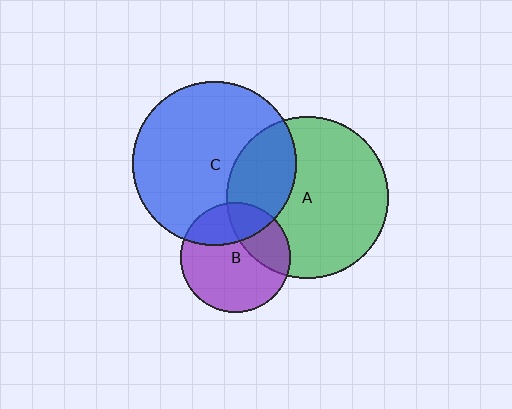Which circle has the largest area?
Circle C (blue).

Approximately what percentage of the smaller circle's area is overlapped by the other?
Approximately 30%.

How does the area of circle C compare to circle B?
Approximately 2.2 times.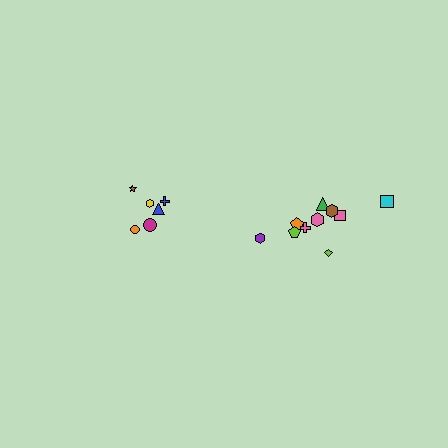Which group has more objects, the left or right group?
The right group.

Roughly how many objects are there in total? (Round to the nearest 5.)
Roughly 15 objects in total.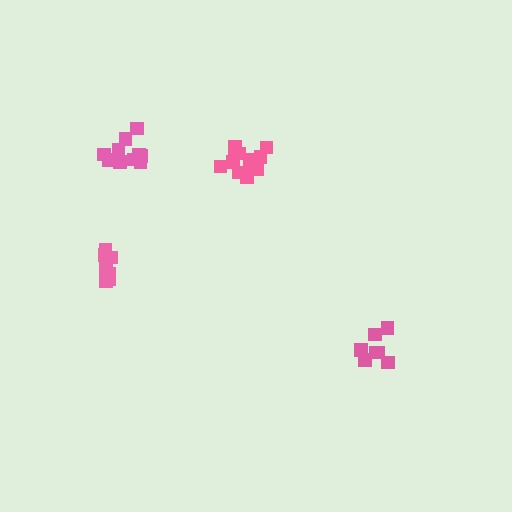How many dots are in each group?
Group 1: 7 dots, Group 2: 7 dots, Group 3: 10 dots, Group 4: 13 dots (37 total).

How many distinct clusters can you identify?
There are 4 distinct clusters.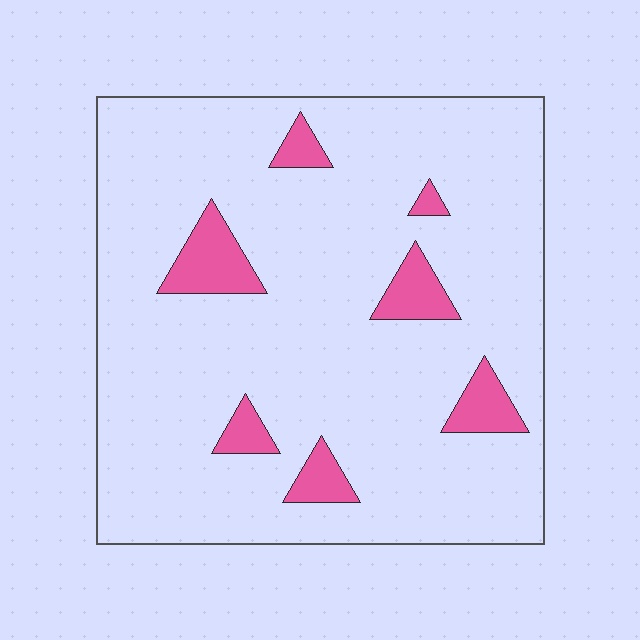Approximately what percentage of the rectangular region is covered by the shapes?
Approximately 10%.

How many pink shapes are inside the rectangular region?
7.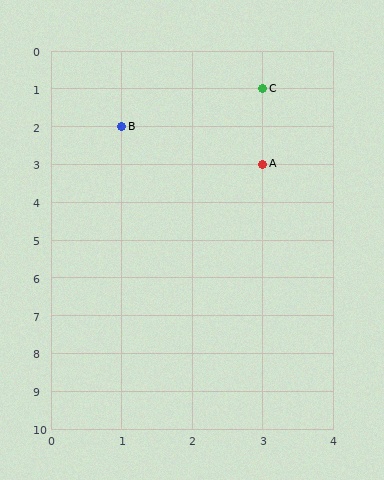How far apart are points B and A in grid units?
Points B and A are 2 columns and 1 row apart (about 2.2 grid units diagonally).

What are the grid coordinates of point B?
Point B is at grid coordinates (1, 2).